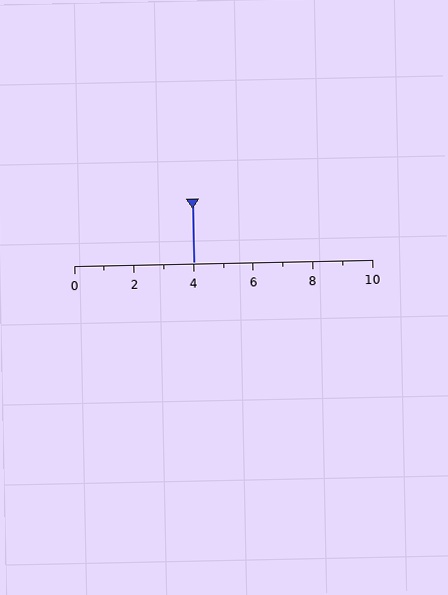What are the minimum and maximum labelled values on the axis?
The axis runs from 0 to 10.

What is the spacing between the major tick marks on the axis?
The major ticks are spaced 2 apart.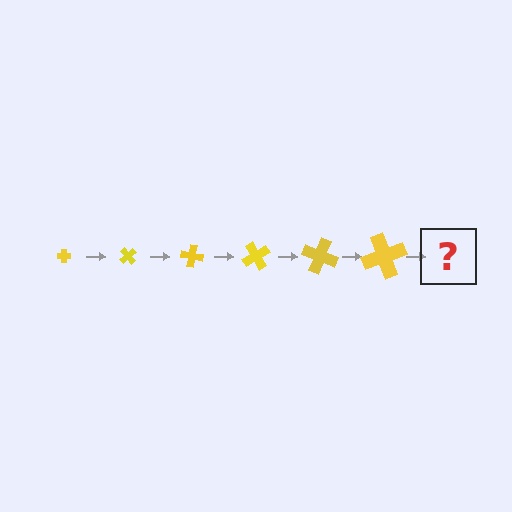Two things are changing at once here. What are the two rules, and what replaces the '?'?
The two rules are that the cross grows larger each step and it rotates 50 degrees each step. The '?' should be a cross, larger than the previous one and rotated 300 degrees from the start.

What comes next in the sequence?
The next element should be a cross, larger than the previous one and rotated 300 degrees from the start.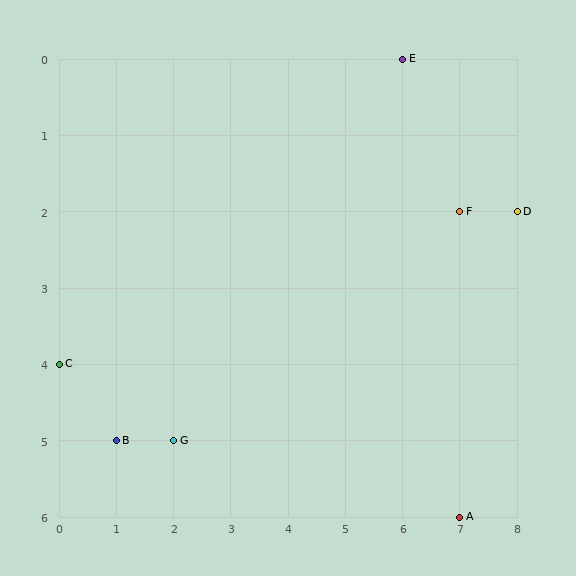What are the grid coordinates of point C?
Point C is at grid coordinates (0, 4).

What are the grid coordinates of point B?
Point B is at grid coordinates (1, 5).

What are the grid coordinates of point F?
Point F is at grid coordinates (7, 2).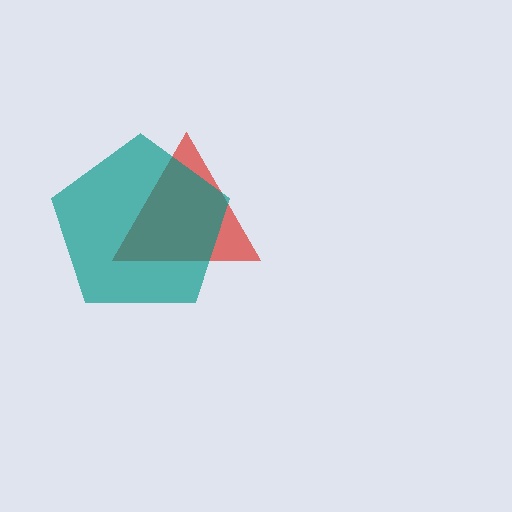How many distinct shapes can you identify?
There are 2 distinct shapes: a red triangle, a teal pentagon.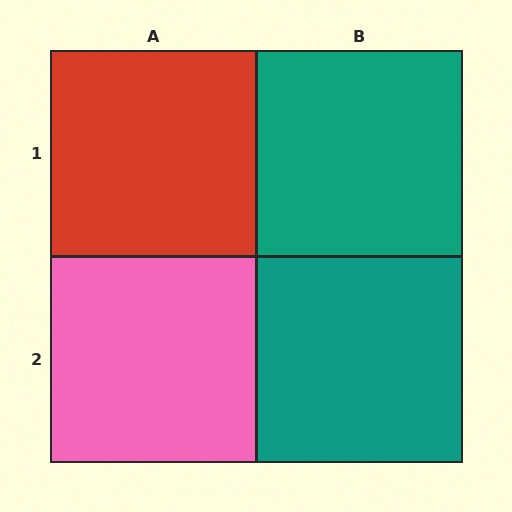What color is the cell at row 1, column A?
Red.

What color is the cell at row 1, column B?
Teal.